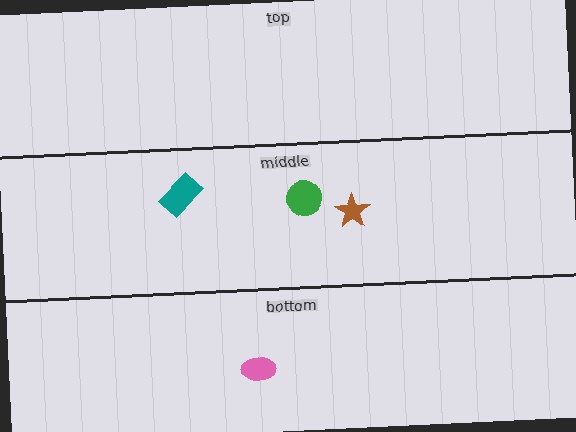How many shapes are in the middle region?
3.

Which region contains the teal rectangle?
The middle region.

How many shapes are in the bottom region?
1.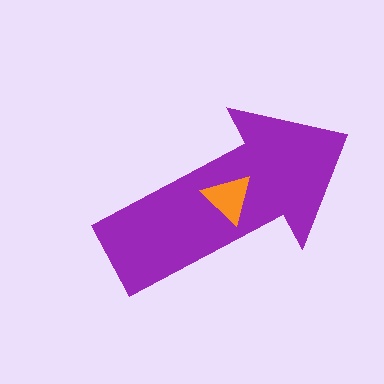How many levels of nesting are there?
2.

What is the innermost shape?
The orange triangle.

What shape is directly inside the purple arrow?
The orange triangle.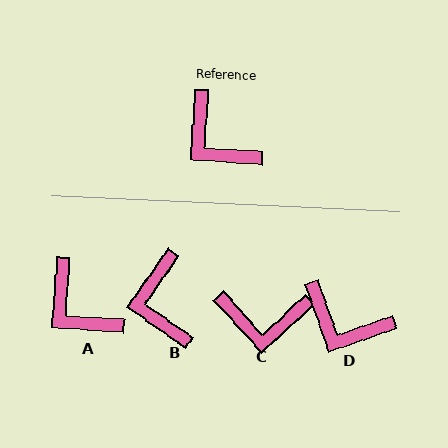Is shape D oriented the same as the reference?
No, it is off by about 23 degrees.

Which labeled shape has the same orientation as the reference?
A.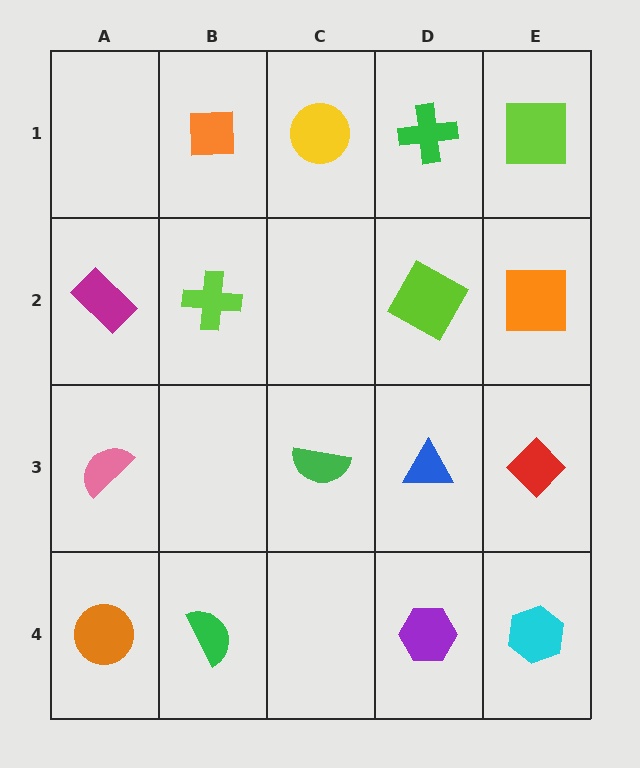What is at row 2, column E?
An orange square.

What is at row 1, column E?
A lime square.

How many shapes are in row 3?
4 shapes.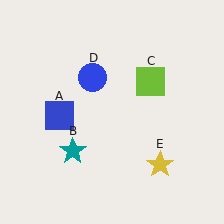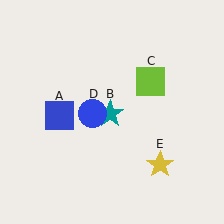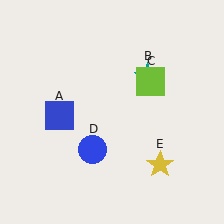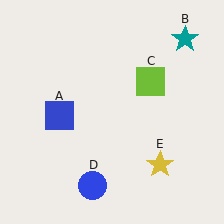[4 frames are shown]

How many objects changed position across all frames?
2 objects changed position: teal star (object B), blue circle (object D).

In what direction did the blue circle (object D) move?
The blue circle (object D) moved down.